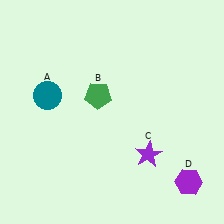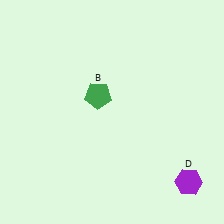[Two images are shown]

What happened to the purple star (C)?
The purple star (C) was removed in Image 2. It was in the bottom-right area of Image 1.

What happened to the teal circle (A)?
The teal circle (A) was removed in Image 2. It was in the top-left area of Image 1.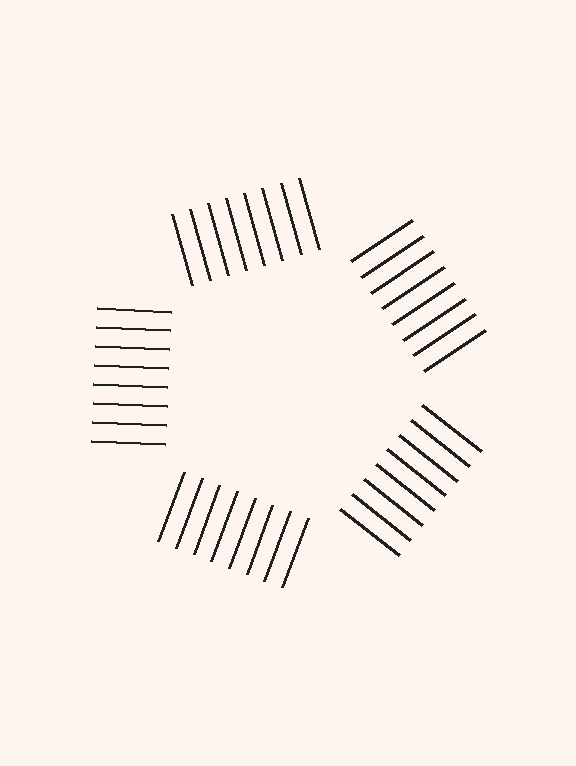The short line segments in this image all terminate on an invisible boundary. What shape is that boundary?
An illusory pentagon — the line segments terminate on its edges but no continuous stroke is drawn.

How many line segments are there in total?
40 — 8 along each of the 5 edges.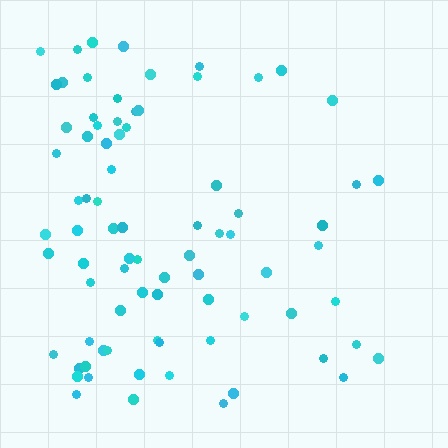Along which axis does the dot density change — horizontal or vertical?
Horizontal.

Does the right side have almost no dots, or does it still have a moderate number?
Still a moderate number, just noticeably fewer than the left.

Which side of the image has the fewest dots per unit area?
The right.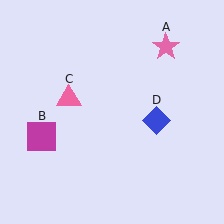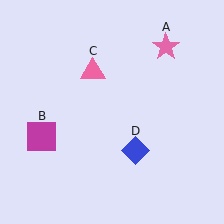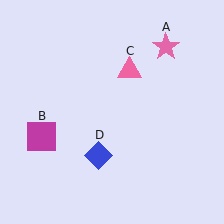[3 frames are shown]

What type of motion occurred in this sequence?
The pink triangle (object C), blue diamond (object D) rotated clockwise around the center of the scene.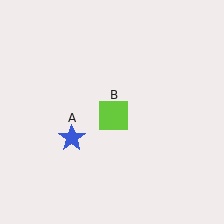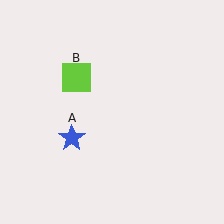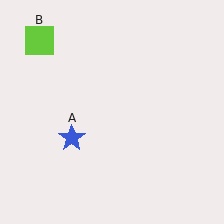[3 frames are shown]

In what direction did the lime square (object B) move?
The lime square (object B) moved up and to the left.